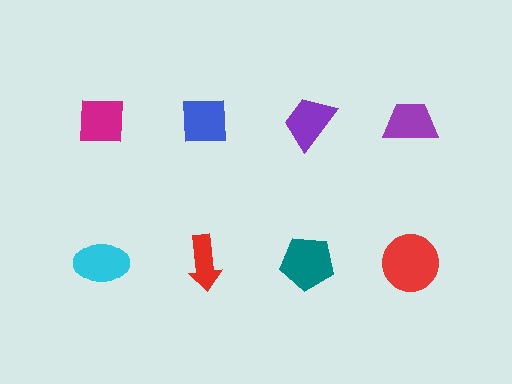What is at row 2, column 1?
A cyan ellipse.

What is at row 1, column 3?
A purple trapezoid.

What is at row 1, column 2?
A blue square.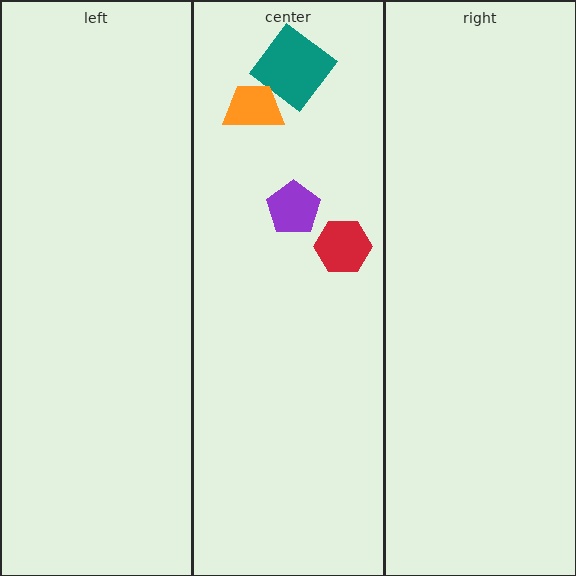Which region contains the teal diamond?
The center region.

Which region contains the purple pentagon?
The center region.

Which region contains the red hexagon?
The center region.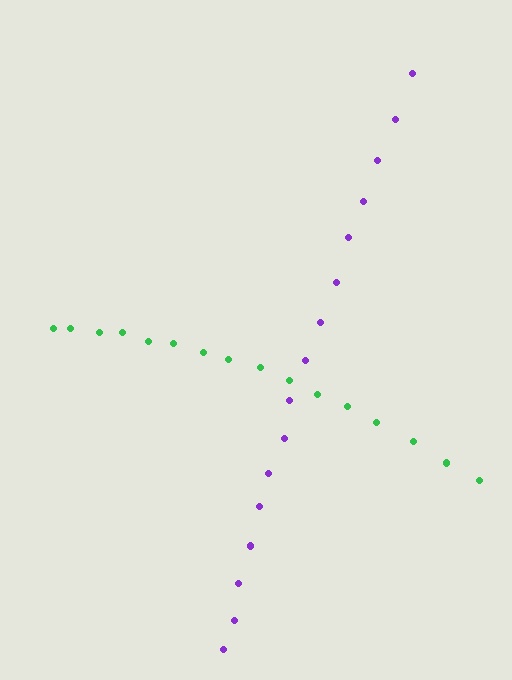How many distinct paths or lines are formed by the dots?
There are 2 distinct paths.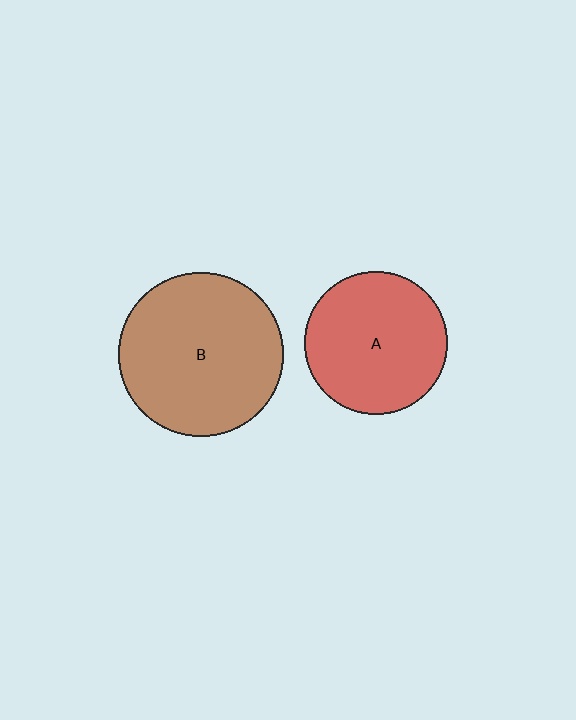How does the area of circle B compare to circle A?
Approximately 1.3 times.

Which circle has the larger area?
Circle B (brown).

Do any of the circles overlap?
No, none of the circles overlap.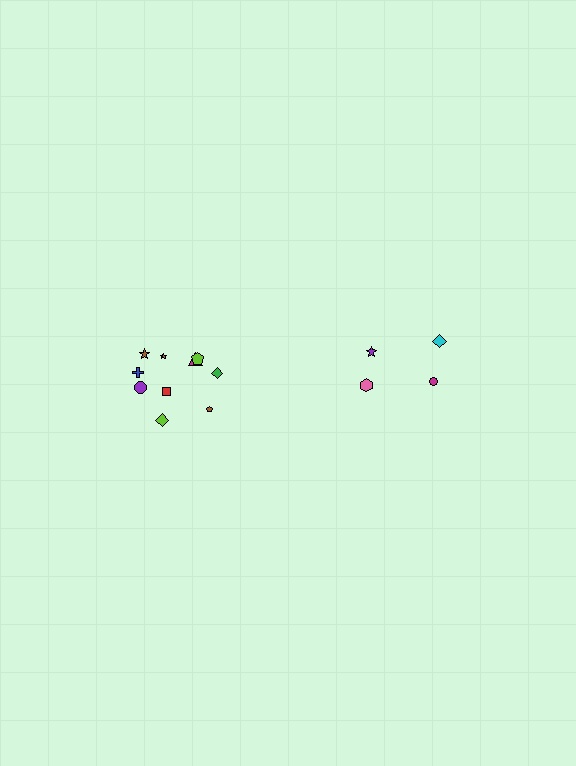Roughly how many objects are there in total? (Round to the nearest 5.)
Roughly 15 objects in total.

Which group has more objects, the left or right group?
The left group.